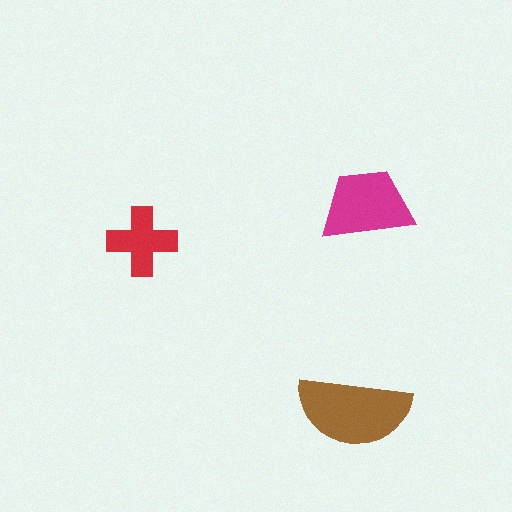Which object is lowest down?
The brown semicircle is bottommost.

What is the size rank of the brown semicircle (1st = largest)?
1st.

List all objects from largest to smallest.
The brown semicircle, the magenta trapezoid, the red cross.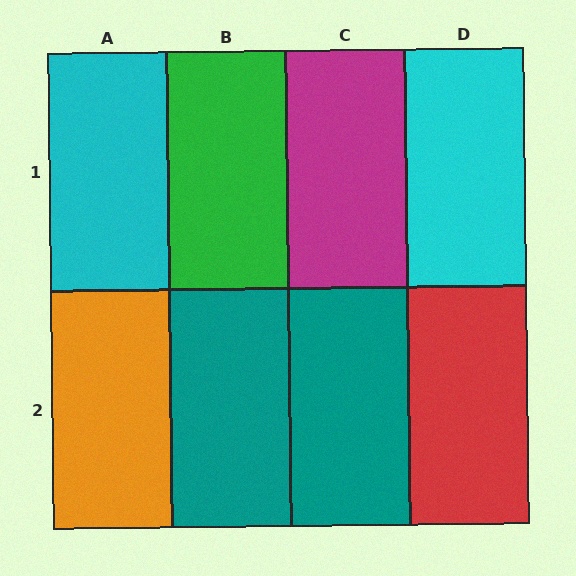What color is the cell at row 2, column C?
Teal.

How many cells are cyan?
2 cells are cyan.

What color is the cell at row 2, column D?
Red.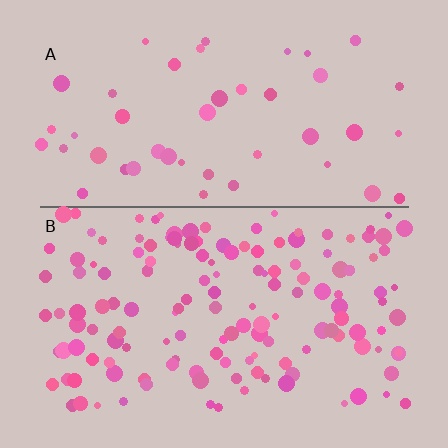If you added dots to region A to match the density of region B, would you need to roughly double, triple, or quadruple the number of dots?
Approximately triple.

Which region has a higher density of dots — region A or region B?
B (the bottom).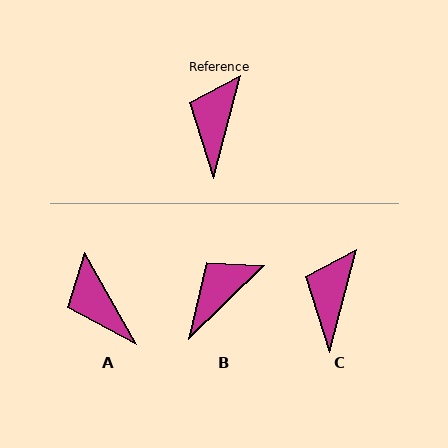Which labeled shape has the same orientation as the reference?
C.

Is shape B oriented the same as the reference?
No, it is off by about 31 degrees.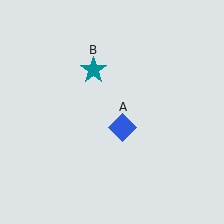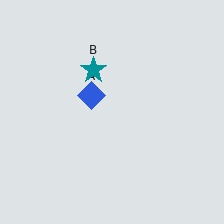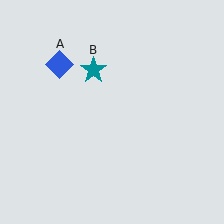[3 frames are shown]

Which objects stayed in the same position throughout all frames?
Teal star (object B) remained stationary.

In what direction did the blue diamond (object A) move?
The blue diamond (object A) moved up and to the left.